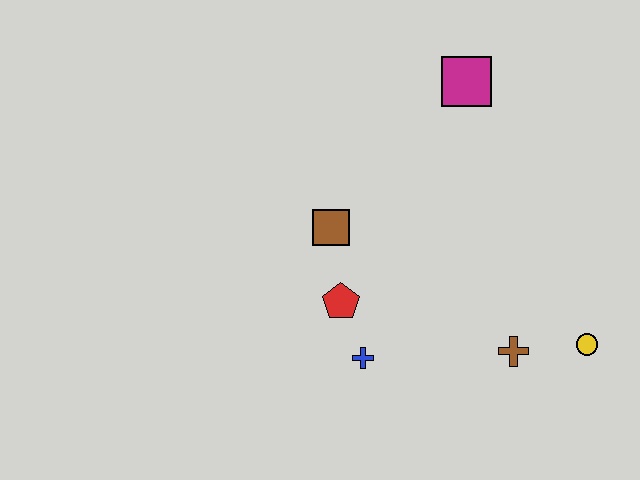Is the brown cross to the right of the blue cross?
Yes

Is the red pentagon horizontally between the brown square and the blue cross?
Yes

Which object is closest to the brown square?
The red pentagon is closest to the brown square.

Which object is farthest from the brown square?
The yellow circle is farthest from the brown square.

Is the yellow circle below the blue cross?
No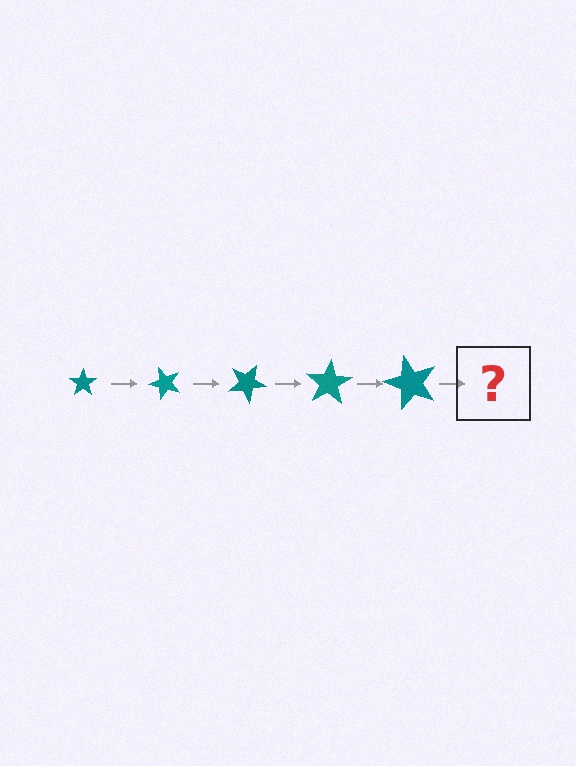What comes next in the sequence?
The next element should be a star, larger than the previous one and rotated 250 degrees from the start.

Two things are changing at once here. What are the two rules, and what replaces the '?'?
The two rules are that the star grows larger each step and it rotates 50 degrees each step. The '?' should be a star, larger than the previous one and rotated 250 degrees from the start.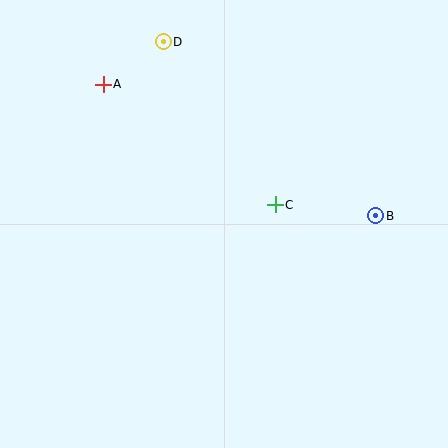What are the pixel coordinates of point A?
Point A is at (103, 84).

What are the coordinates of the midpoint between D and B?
The midpoint between D and B is at (270, 129).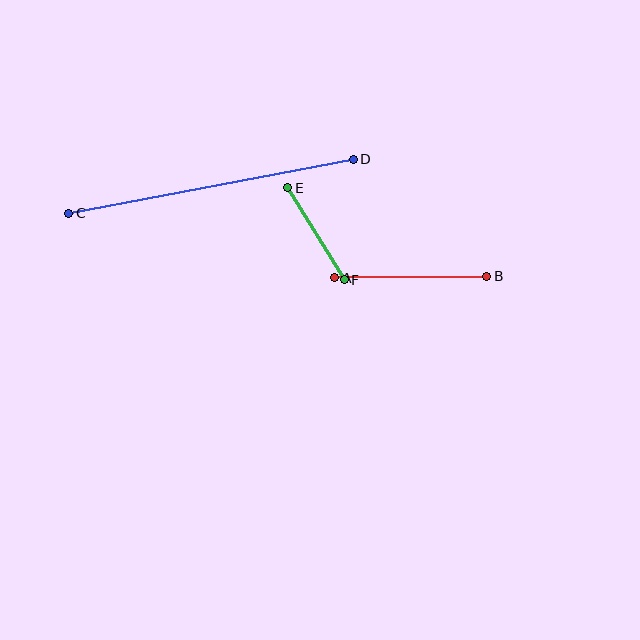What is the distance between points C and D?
The distance is approximately 290 pixels.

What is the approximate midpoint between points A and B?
The midpoint is at approximately (411, 277) pixels.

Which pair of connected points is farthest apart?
Points C and D are farthest apart.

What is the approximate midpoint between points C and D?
The midpoint is at approximately (211, 186) pixels.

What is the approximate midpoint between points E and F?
The midpoint is at approximately (316, 234) pixels.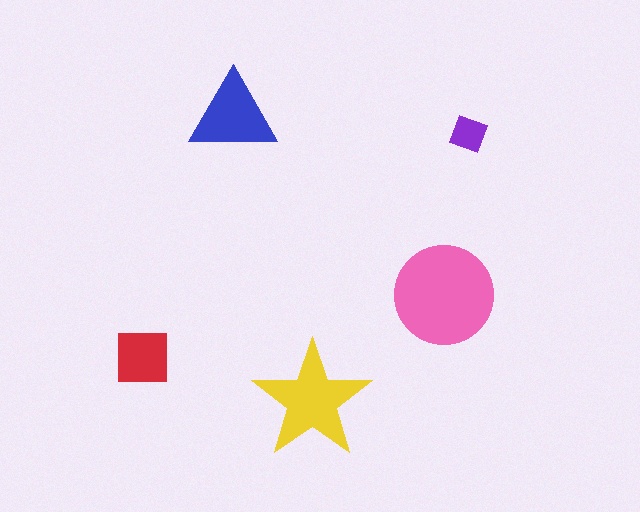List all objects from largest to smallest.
The pink circle, the yellow star, the blue triangle, the red square, the purple diamond.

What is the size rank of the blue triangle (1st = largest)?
3rd.